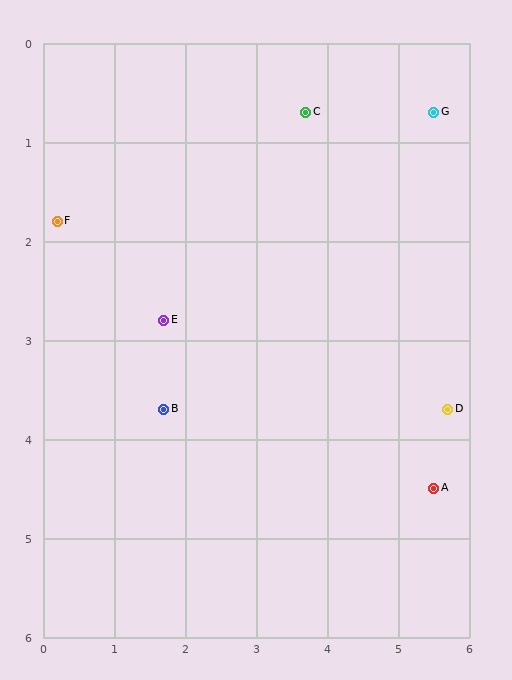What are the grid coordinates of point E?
Point E is at approximately (1.7, 2.8).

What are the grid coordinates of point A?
Point A is at approximately (5.5, 4.5).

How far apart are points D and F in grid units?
Points D and F are about 5.8 grid units apart.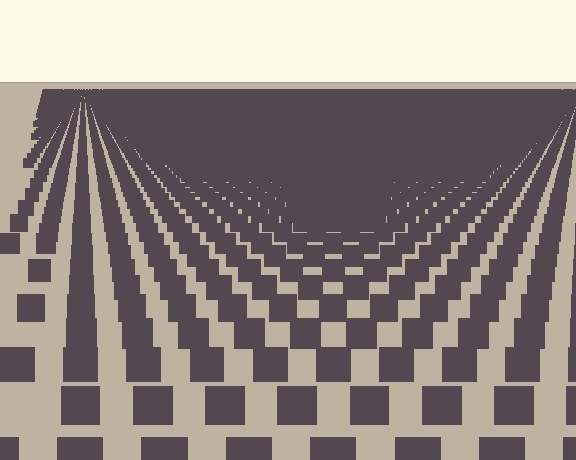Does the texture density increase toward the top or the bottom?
Density increases toward the top.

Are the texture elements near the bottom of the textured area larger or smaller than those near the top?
Larger. Near the bottom, elements are closer to the viewer and appear at a bigger on-screen size.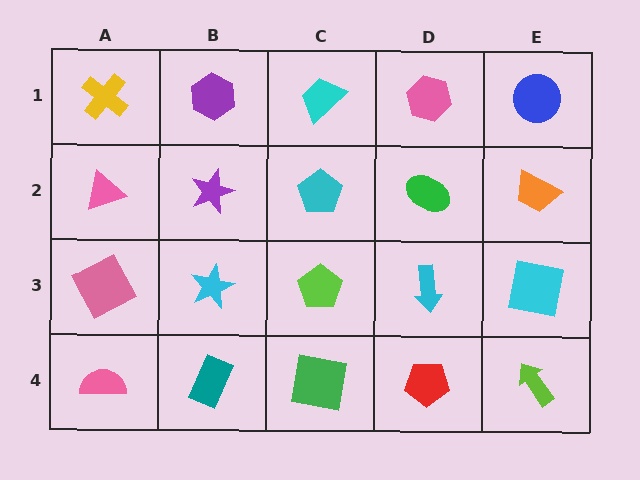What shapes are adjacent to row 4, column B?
A cyan star (row 3, column B), a pink semicircle (row 4, column A), a green square (row 4, column C).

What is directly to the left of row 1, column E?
A pink hexagon.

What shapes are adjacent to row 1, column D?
A green ellipse (row 2, column D), a cyan trapezoid (row 1, column C), a blue circle (row 1, column E).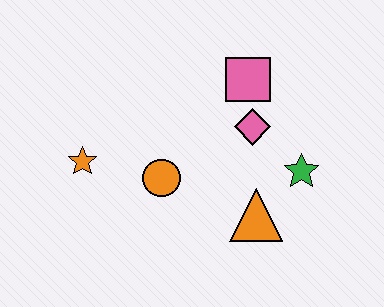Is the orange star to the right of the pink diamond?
No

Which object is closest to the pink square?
The pink diamond is closest to the pink square.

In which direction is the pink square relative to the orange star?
The pink square is to the right of the orange star.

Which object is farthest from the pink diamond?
The orange star is farthest from the pink diamond.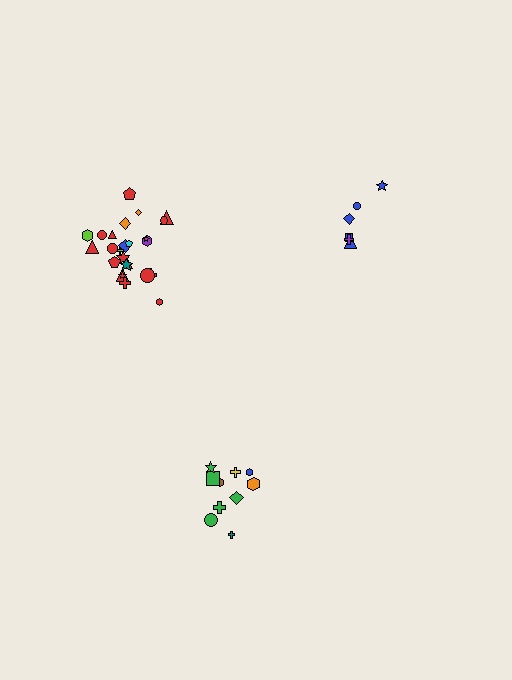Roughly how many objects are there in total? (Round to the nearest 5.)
Roughly 40 objects in total.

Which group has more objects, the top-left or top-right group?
The top-left group.